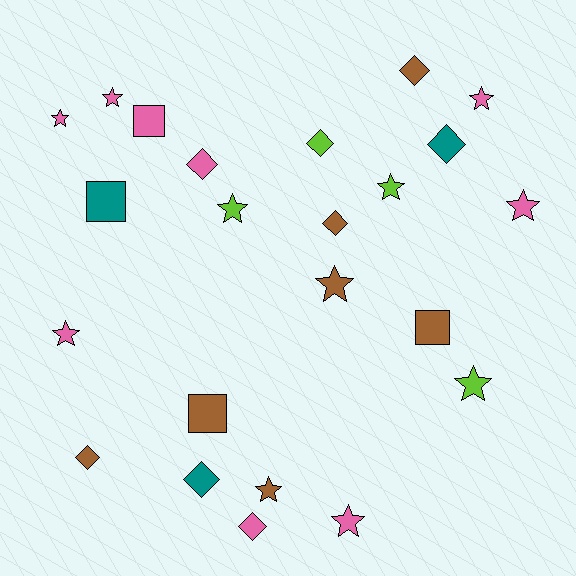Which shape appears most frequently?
Star, with 11 objects.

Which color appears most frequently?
Pink, with 9 objects.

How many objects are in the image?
There are 23 objects.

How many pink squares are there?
There is 1 pink square.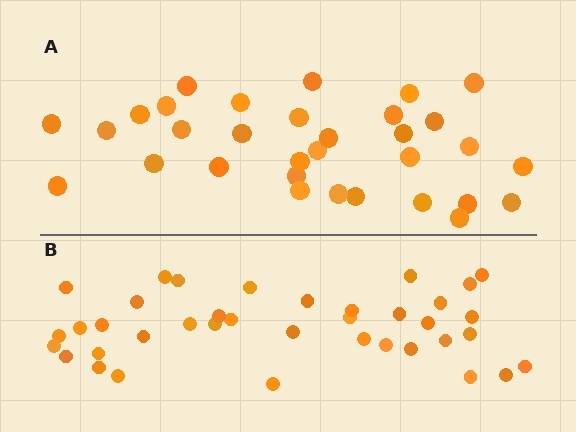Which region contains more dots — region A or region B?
Region B (the bottom region) has more dots.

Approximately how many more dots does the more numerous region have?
Region B has about 6 more dots than region A.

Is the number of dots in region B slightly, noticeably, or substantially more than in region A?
Region B has only slightly more — the two regions are fairly close. The ratio is roughly 1.2 to 1.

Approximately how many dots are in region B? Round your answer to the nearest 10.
About 40 dots. (The exact count is 38, which rounds to 40.)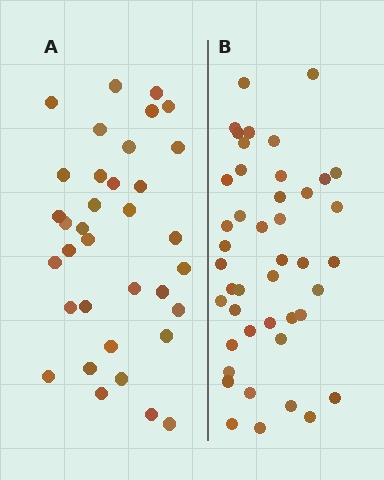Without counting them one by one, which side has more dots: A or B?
Region B (the right region) has more dots.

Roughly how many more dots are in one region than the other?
Region B has roughly 8 or so more dots than region A.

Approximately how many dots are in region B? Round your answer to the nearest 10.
About 40 dots. (The exact count is 44, which rounds to 40.)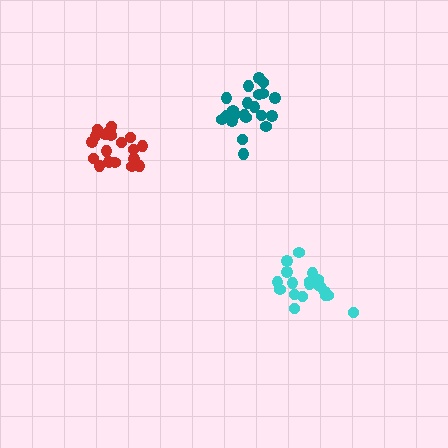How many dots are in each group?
Group 1: 21 dots, Group 2: 20 dots, Group 3: 18 dots (59 total).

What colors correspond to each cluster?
The clusters are colored: teal, red, cyan.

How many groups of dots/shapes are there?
There are 3 groups.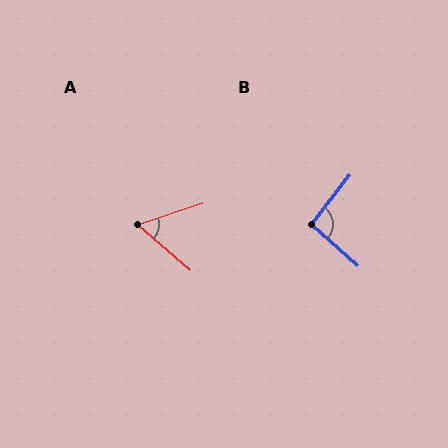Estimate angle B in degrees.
Approximately 94 degrees.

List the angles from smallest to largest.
A (59°), B (94°).